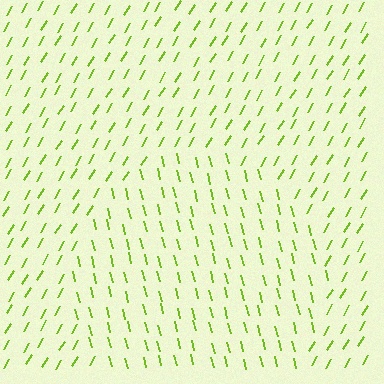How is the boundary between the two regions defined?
The boundary is defined purely by a change in line orientation (approximately 45 degrees difference). All lines are the same color and thickness.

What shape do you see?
I see a circle.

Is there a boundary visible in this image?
Yes, there is a texture boundary formed by a change in line orientation.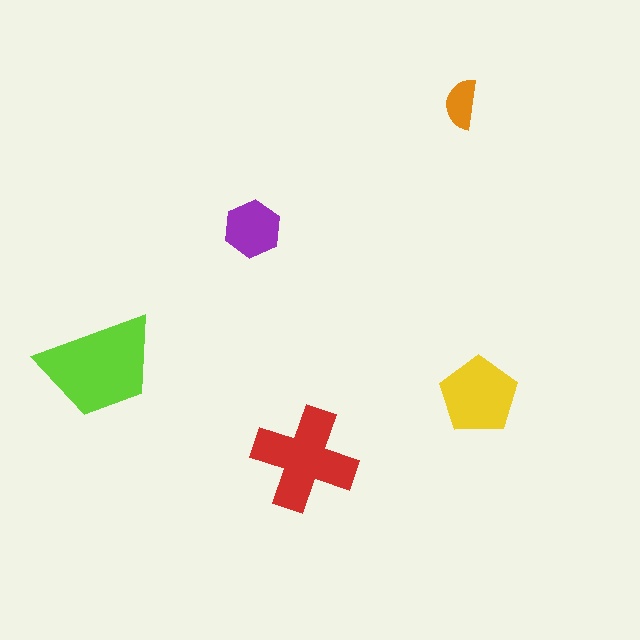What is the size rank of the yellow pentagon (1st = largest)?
3rd.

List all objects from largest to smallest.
The lime trapezoid, the red cross, the yellow pentagon, the purple hexagon, the orange semicircle.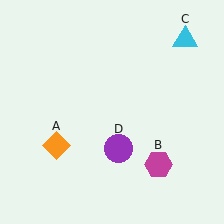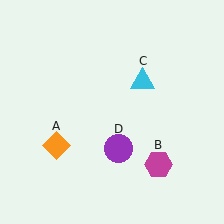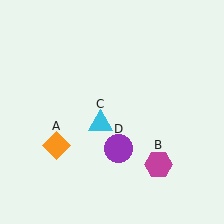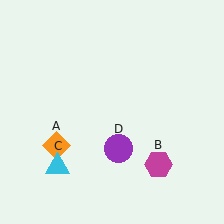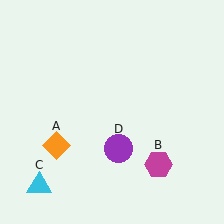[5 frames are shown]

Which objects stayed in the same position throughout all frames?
Orange diamond (object A) and magenta hexagon (object B) and purple circle (object D) remained stationary.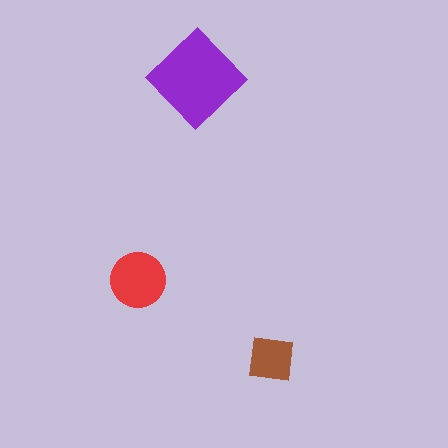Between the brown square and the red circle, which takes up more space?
The red circle.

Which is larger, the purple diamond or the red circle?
The purple diamond.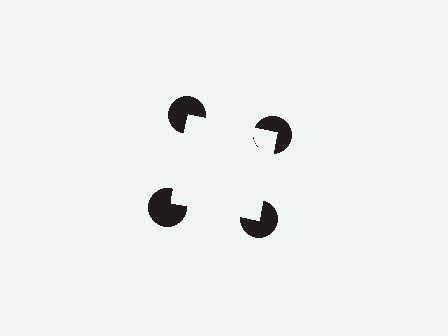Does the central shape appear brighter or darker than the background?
It typically appears slightly brighter than the background, even though no actual brightness change is drawn.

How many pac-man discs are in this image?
There are 4 — one at each vertex of the illusory square.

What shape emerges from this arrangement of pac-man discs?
An illusory square — its edges are inferred from the aligned wedge cuts in the pac-man discs, not physically drawn.